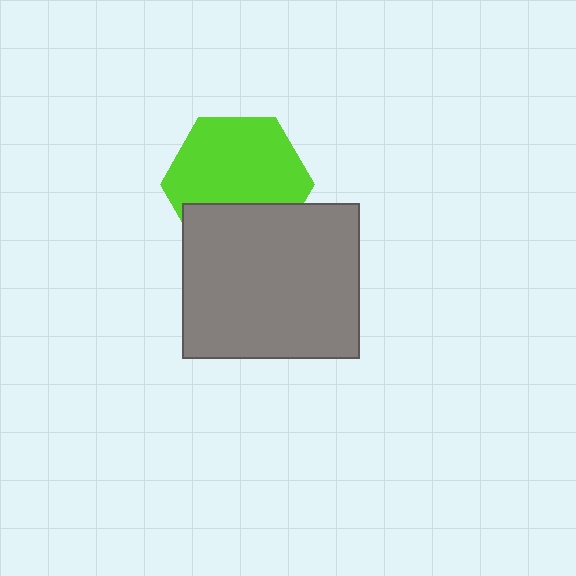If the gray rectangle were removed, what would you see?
You would see the complete lime hexagon.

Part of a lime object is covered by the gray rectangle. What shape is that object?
It is a hexagon.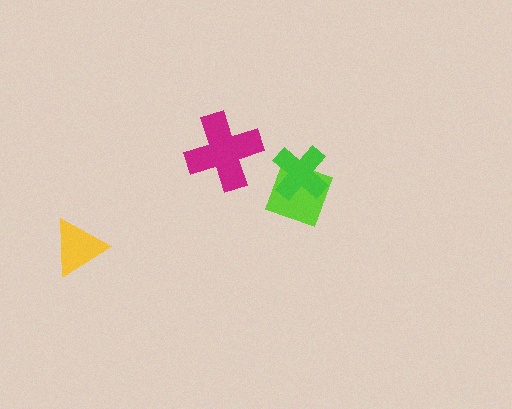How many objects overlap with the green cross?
1 object overlaps with the green cross.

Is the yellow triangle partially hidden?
No, no other shape covers it.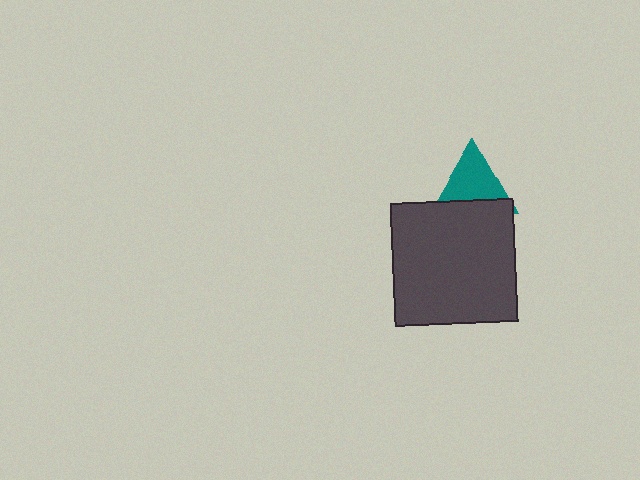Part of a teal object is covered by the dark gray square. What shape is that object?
It is a triangle.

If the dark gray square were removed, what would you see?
You would see the complete teal triangle.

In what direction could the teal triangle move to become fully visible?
The teal triangle could move up. That would shift it out from behind the dark gray square entirely.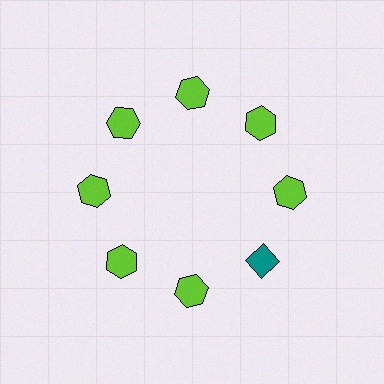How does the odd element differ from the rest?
It differs in both color (teal instead of lime) and shape (diamond instead of hexagon).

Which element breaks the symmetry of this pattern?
The teal diamond at roughly the 4 o'clock position breaks the symmetry. All other shapes are lime hexagons.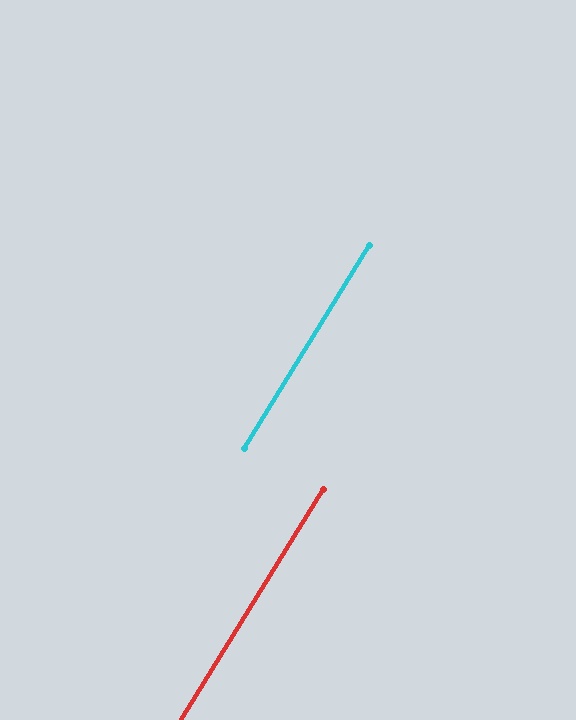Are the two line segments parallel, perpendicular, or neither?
Parallel — their directions differ by only 0.0°.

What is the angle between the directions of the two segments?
Approximately 0 degrees.